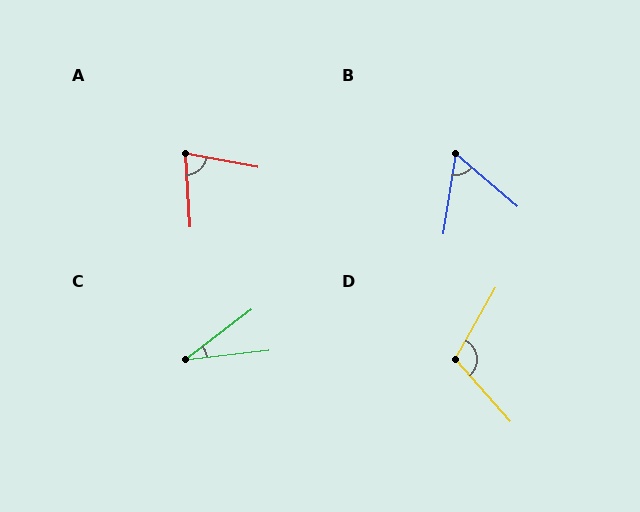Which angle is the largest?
D, at approximately 109 degrees.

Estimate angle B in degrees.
Approximately 58 degrees.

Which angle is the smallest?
C, at approximately 30 degrees.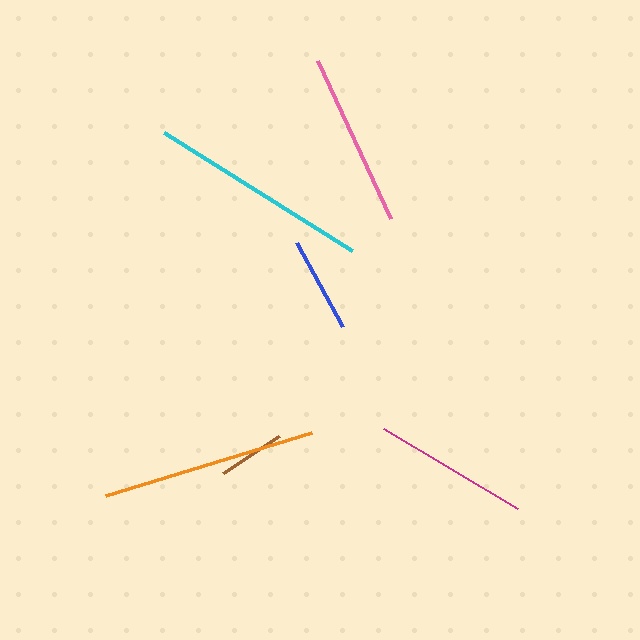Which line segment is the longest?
The cyan line is the longest at approximately 222 pixels.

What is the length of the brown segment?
The brown segment is approximately 67 pixels long.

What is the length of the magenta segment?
The magenta segment is approximately 156 pixels long.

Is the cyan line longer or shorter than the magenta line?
The cyan line is longer than the magenta line.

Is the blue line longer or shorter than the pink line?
The pink line is longer than the blue line.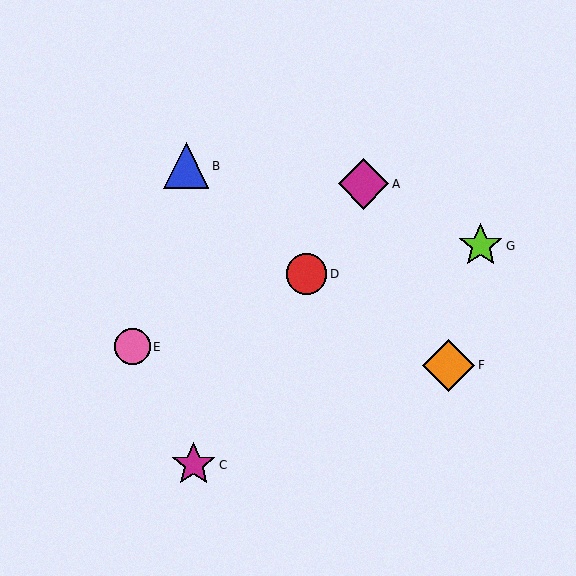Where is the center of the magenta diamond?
The center of the magenta diamond is at (364, 184).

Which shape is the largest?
The orange diamond (labeled F) is the largest.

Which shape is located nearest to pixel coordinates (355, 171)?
The magenta diamond (labeled A) at (364, 184) is nearest to that location.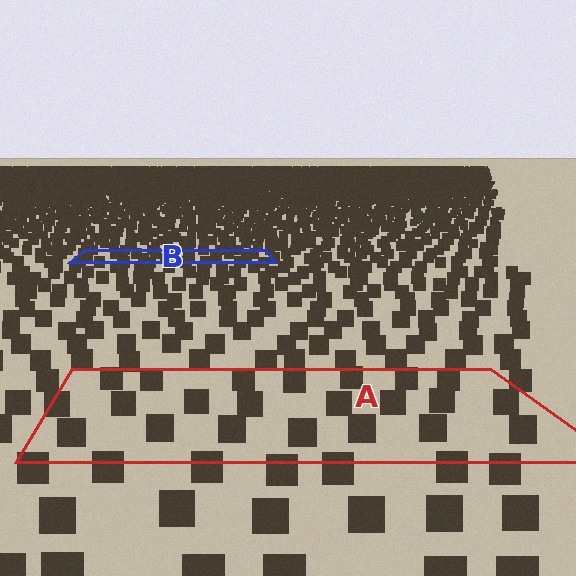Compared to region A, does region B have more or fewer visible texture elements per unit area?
Region B has more texture elements per unit area — they are packed more densely because it is farther away.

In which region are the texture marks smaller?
The texture marks are smaller in region B, because it is farther away.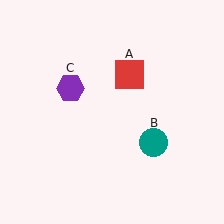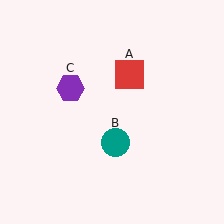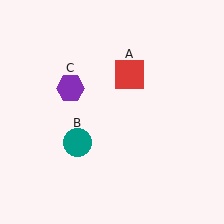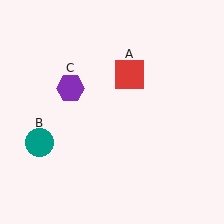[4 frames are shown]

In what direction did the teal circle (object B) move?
The teal circle (object B) moved left.